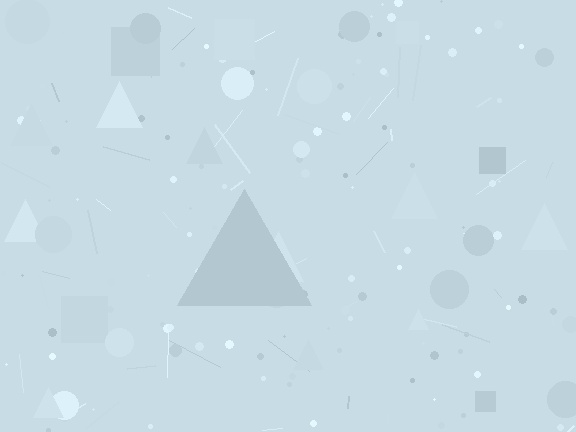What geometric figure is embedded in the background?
A triangle is embedded in the background.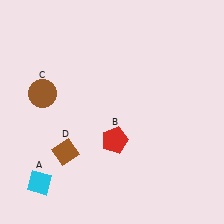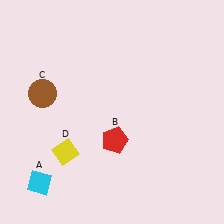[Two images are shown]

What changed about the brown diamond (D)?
In Image 1, D is brown. In Image 2, it changed to yellow.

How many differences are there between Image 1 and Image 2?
There is 1 difference between the two images.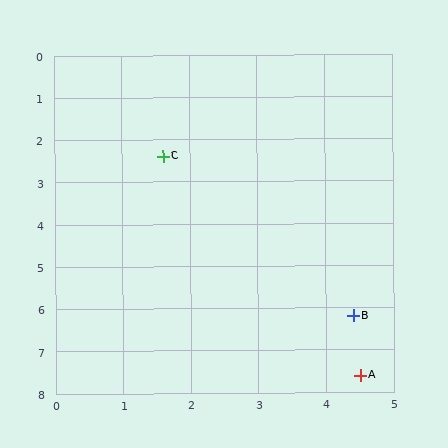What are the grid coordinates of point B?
Point B is at approximately (4.4, 6.2).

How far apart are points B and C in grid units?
Points B and C are about 4.7 grid units apart.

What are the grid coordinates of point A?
Point A is at approximately (4.5, 7.6).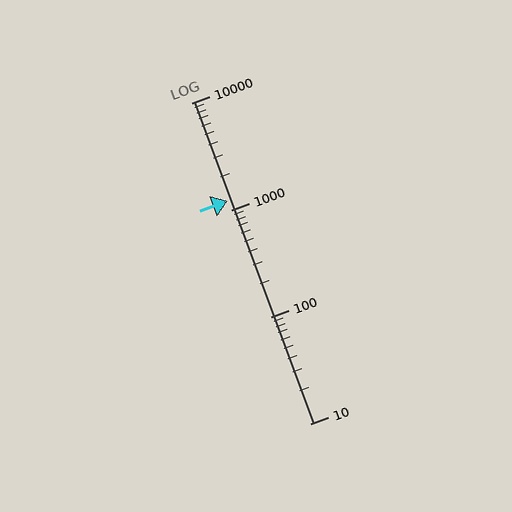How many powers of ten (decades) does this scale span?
The scale spans 3 decades, from 10 to 10000.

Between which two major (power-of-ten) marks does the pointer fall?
The pointer is between 1000 and 10000.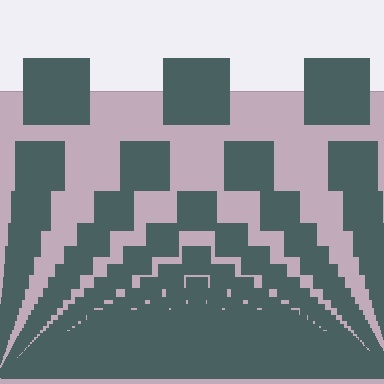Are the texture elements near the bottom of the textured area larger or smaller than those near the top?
Smaller. The gradient is inverted — elements near the bottom are smaller and denser.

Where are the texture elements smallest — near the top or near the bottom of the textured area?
Near the bottom.